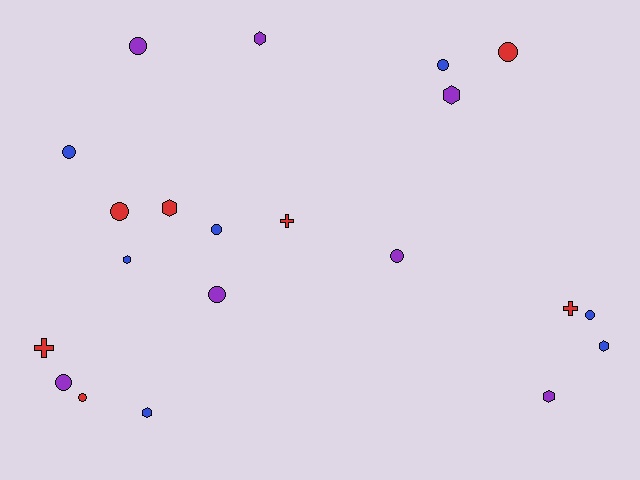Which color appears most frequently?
Purple, with 7 objects.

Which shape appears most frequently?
Circle, with 11 objects.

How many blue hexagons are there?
There are 3 blue hexagons.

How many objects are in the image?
There are 21 objects.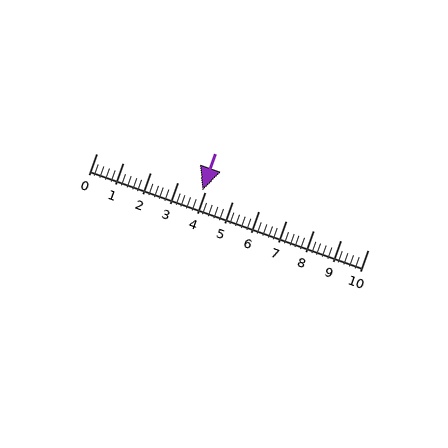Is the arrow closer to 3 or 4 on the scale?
The arrow is closer to 4.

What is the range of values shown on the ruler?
The ruler shows values from 0 to 10.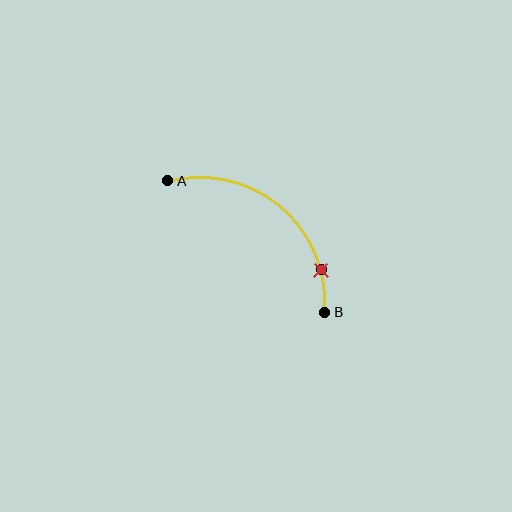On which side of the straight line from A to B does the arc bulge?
The arc bulges above and to the right of the straight line connecting A and B.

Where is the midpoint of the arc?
The arc midpoint is the point on the curve farthest from the straight line joining A and B. It sits above and to the right of that line.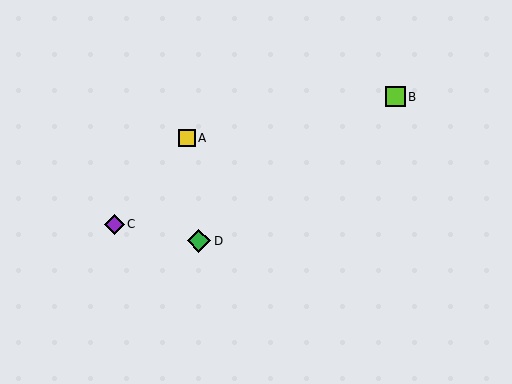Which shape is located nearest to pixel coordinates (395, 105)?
The lime square (labeled B) at (396, 97) is nearest to that location.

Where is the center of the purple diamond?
The center of the purple diamond is at (114, 224).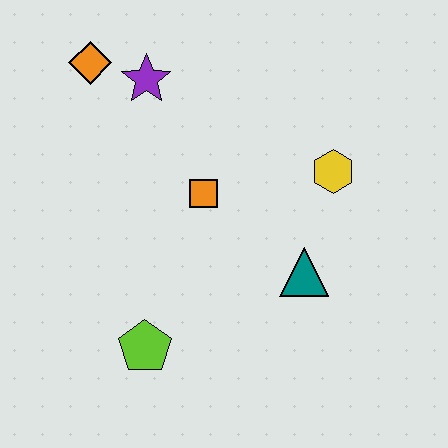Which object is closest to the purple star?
The orange diamond is closest to the purple star.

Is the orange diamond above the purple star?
Yes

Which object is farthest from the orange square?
The orange diamond is farthest from the orange square.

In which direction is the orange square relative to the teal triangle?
The orange square is to the left of the teal triangle.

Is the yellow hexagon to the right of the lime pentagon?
Yes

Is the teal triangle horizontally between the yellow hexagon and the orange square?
Yes